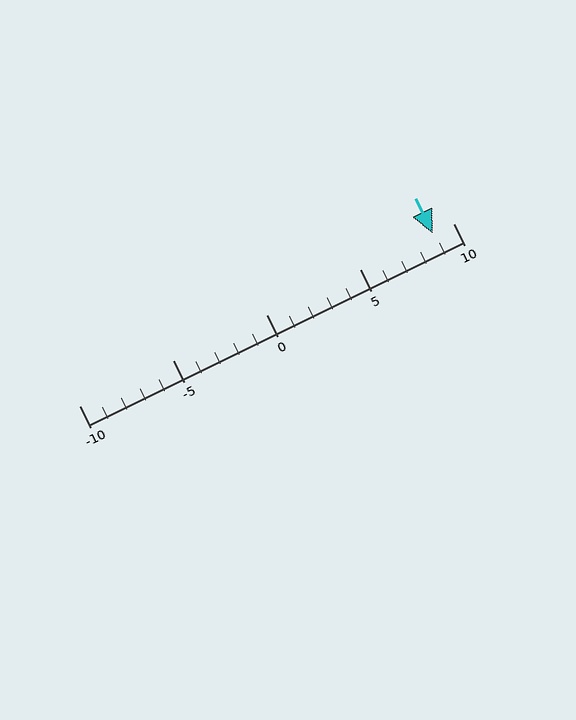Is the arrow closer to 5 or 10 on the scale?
The arrow is closer to 10.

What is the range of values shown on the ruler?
The ruler shows values from -10 to 10.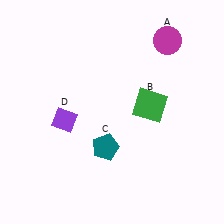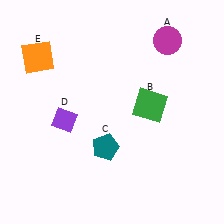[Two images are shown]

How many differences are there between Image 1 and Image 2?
There is 1 difference between the two images.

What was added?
An orange square (E) was added in Image 2.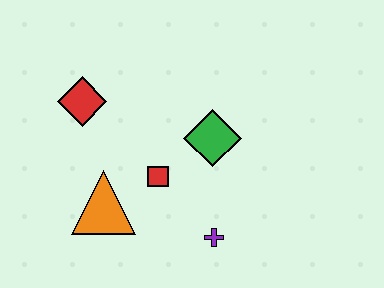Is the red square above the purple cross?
Yes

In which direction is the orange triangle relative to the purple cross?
The orange triangle is to the left of the purple cross.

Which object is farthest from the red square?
The red diamond is farthest from the red square.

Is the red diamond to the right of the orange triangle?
No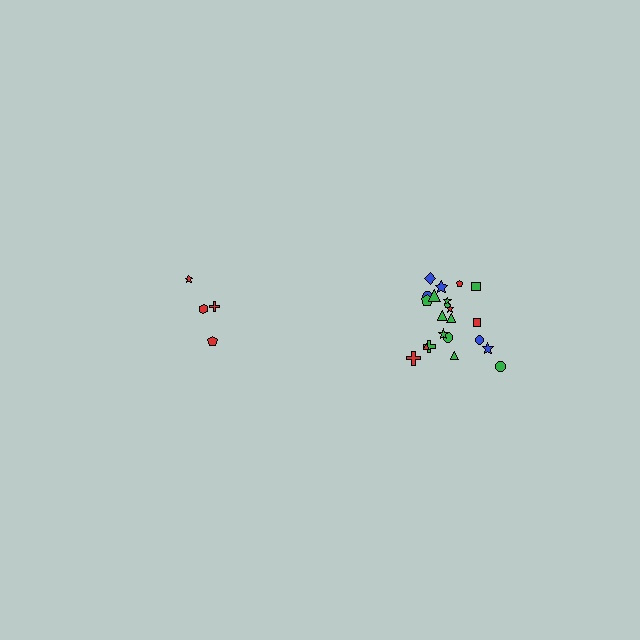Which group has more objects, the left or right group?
The right group.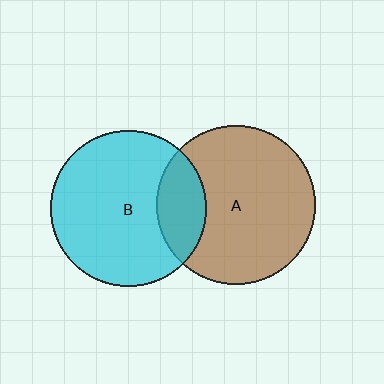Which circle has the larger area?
Circle A (brown).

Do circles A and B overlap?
Yes.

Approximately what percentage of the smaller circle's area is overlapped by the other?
Approximately 20%.